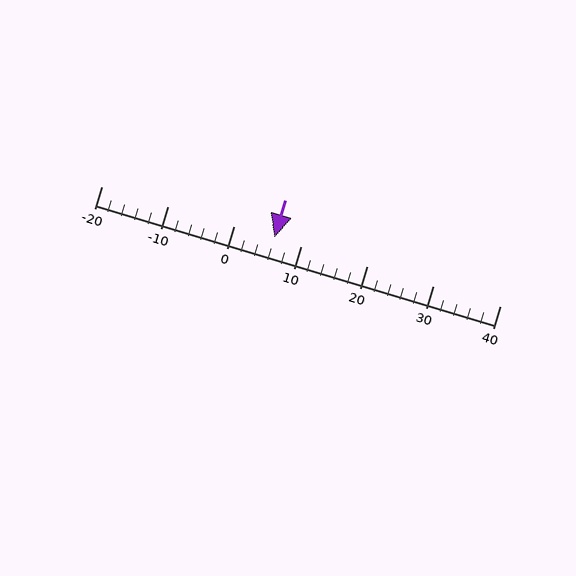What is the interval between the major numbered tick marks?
The major tick marks are spaced 10 units apart.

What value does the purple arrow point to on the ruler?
The purple arrow points to approximately 6.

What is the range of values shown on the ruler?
The ruler shows values from -20 to 40.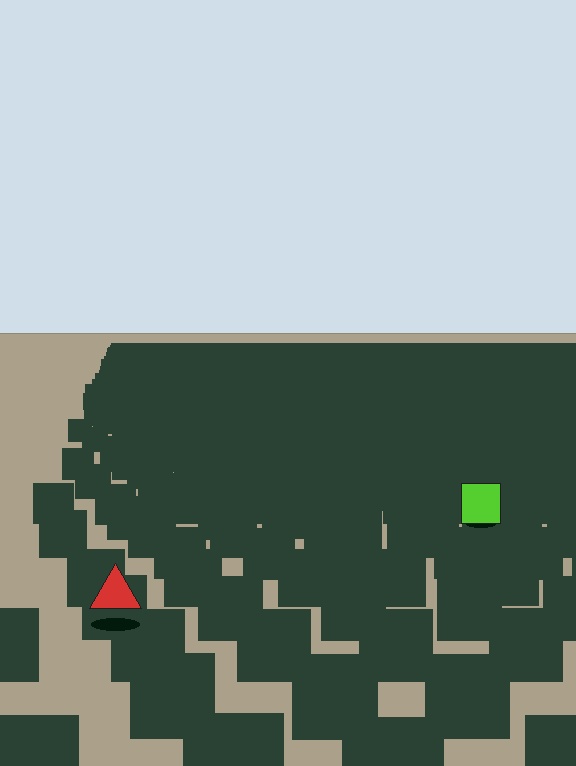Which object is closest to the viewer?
The red triangle is closest. The texture marks near it are larger and more spread out.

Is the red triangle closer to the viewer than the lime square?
Yes. The red triangle is closer — you can tell from the texture gradient: the ground texture is coarser near it.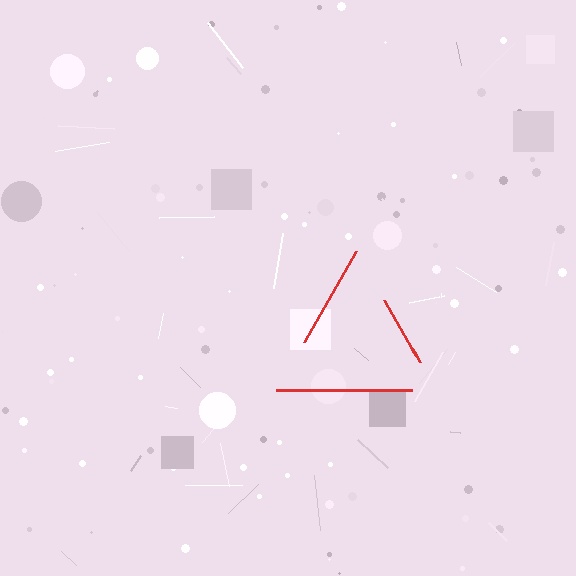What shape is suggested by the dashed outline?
The dashed outline suggests a triangle.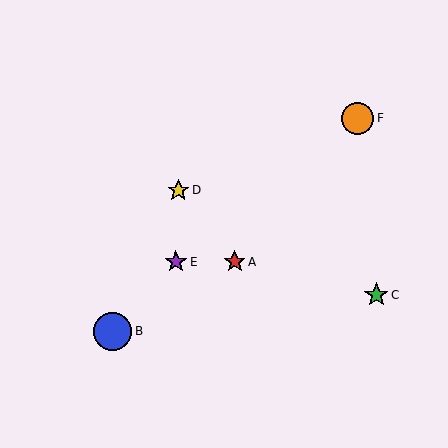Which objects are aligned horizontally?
Objects A, E are aligned horizontally.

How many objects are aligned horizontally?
2 objects (A, E) are aligned horizontally.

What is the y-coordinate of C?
Object C is at y≈295.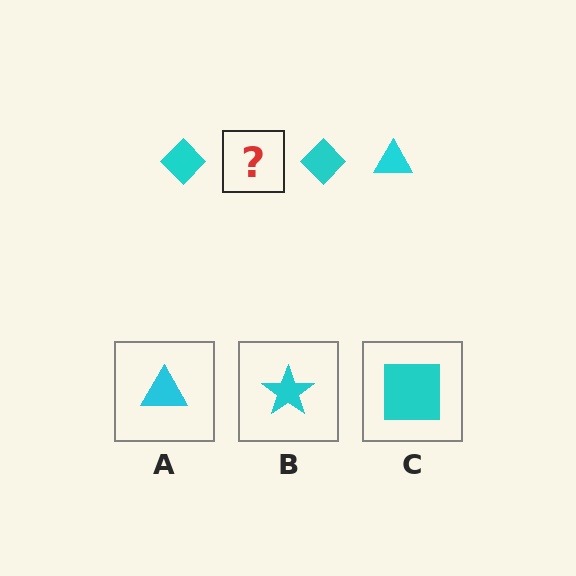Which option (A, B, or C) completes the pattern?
A.